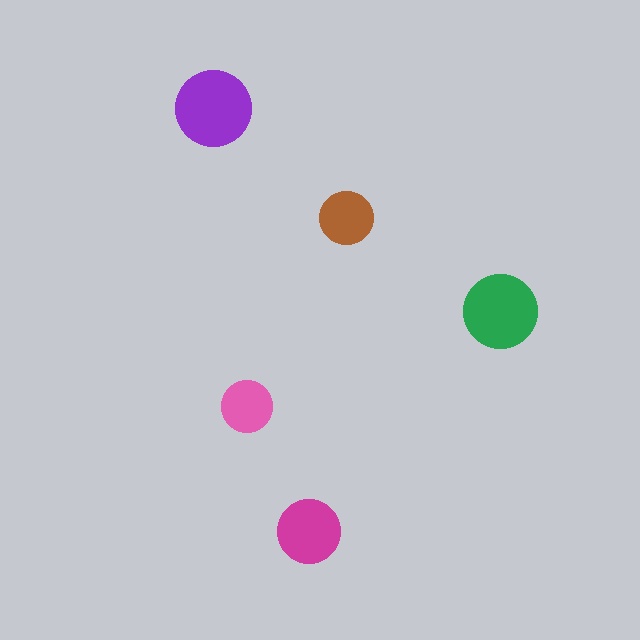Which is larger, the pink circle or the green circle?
The green one.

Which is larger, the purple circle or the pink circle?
The purple one.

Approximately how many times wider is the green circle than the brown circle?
About 1.5 times wider.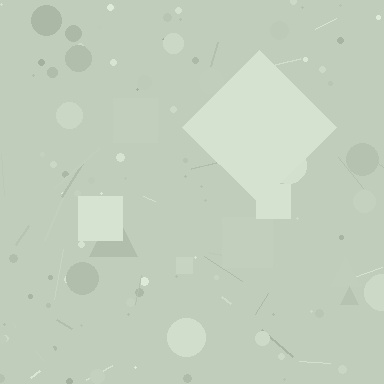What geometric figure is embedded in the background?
A diamond is embedded in the background.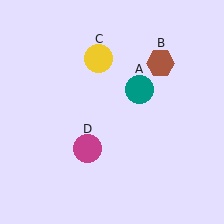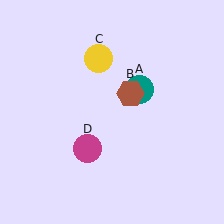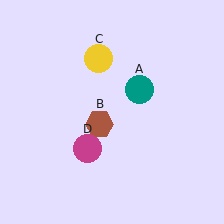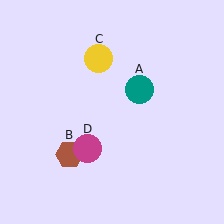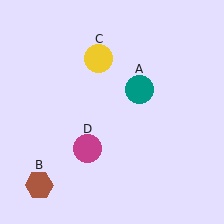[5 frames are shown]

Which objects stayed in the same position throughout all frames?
Teal circle (object A) and yellow circle (object C) and magenta circle (object D) remained stationary.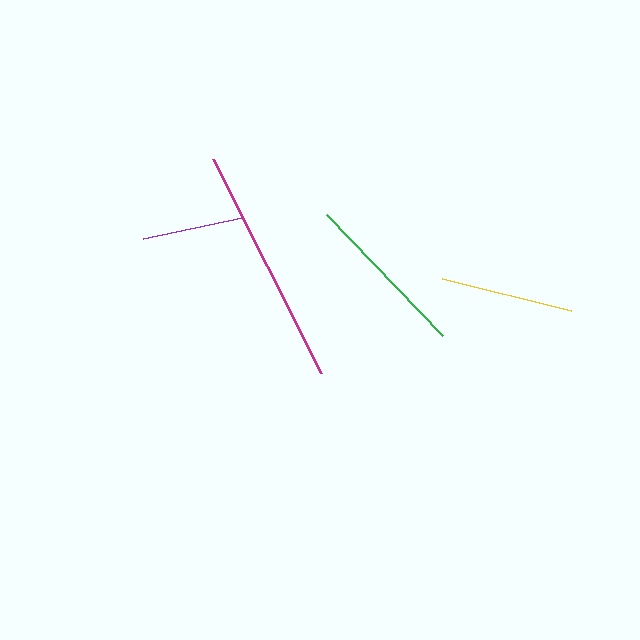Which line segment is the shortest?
The purple line is the shortest at approximately 100 pixels.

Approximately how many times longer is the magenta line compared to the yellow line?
The magenta line is approximately 1.8 times the length of the yellow line.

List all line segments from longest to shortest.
From longest to shortest: magenta, green, yellow, purple.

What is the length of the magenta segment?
The magenta segment is approximately 240 pixels long.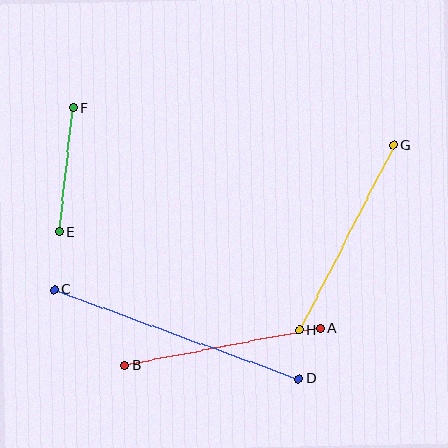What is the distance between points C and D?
The distance is approximately 260 pixels.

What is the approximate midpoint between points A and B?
The midpoint is at approximately (223, 347) pixels.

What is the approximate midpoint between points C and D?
The midpoint is at approximately (177, 334) pixels.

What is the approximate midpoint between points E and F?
The midpoint is at approximately (66, 170) pixels.